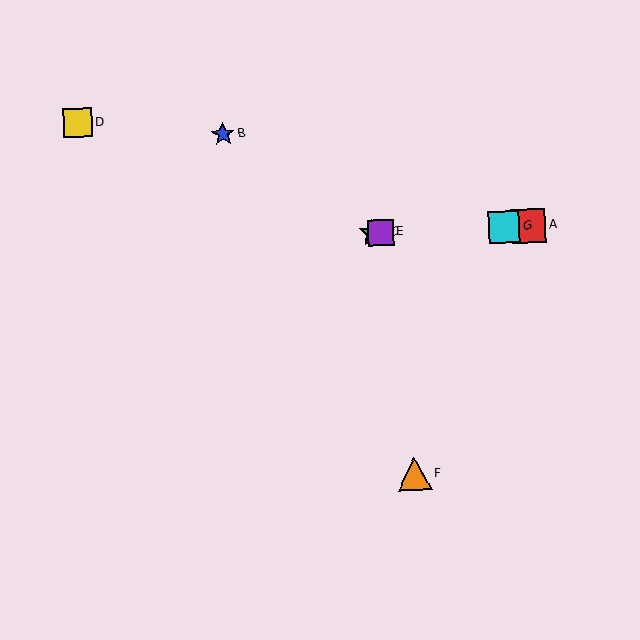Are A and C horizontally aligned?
Yes, both are at y≈226.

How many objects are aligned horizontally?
4 objects (A, C, E, G) are aligned horizontally.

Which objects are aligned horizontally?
Objects A, C, E, G are aligned horizontally.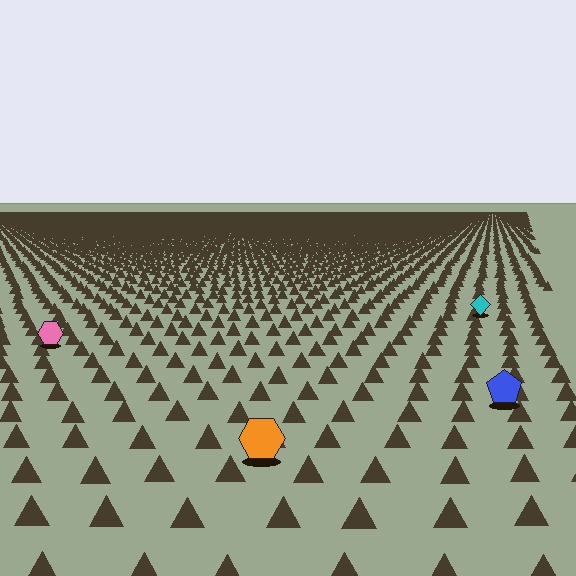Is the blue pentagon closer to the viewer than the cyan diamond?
Yes. The blue pentagon is closer — you can tell from the texture gradient: the ground texture is coarser near it.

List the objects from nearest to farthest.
From nearest to farthest: the orange hexagon, the blue pentagon, the pink hexagon, the cyan diamond.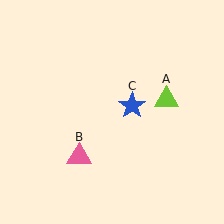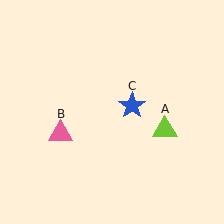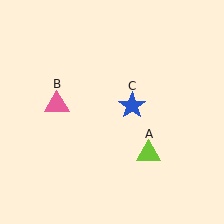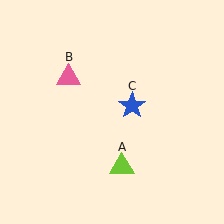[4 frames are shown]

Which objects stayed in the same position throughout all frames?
Blue star (object C) remained stationary.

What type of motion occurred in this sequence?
The lime triangle (object A), pink triangle (object B) rotated clockwise around the center of the scene.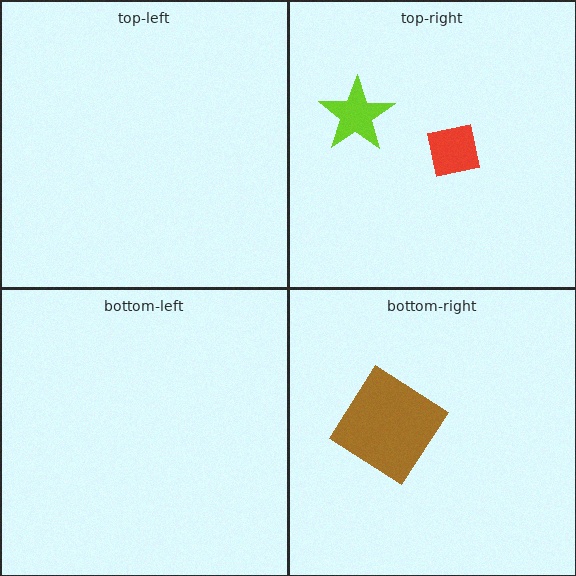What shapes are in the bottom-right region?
The brown diamond.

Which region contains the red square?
The top-right region.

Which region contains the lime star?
The top-right region.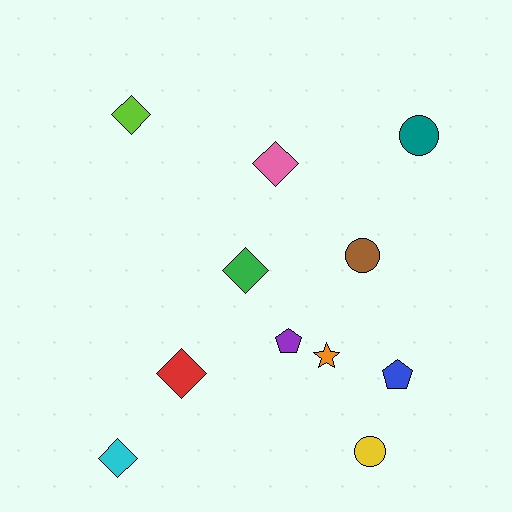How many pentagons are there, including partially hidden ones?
There are 2 pentagons.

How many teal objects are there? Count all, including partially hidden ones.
There is 1 teal object.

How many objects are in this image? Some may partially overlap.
There are 11 objects.